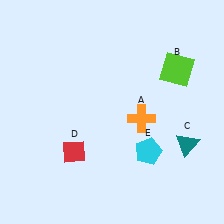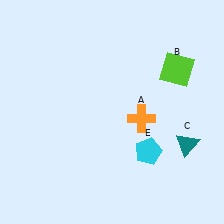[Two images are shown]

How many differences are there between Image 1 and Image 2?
There is 1 difference between the two images.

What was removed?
The red diamond (D) was removed in Image 2.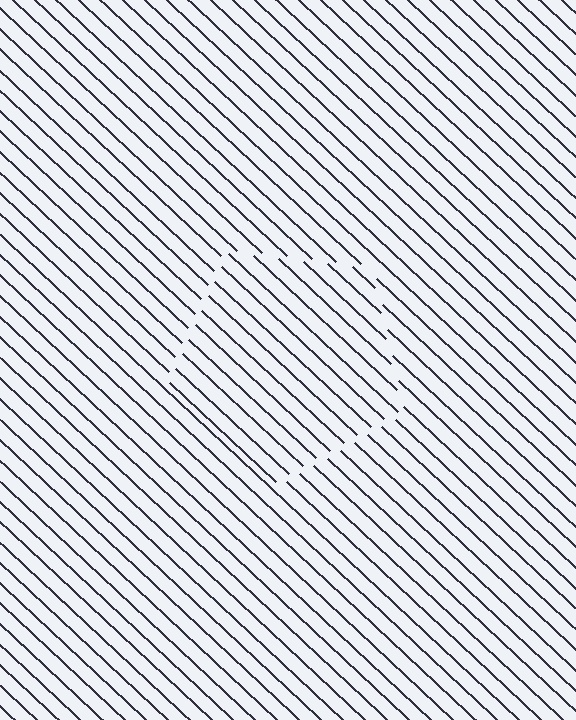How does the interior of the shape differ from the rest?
The interior of the shape contains the same grating, shifted by half a period — the contour is defined by the phase discontinuity where line-ends from the inner and outer gratings abut.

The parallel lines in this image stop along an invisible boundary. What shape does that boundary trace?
An illusory pentagon. The interior of the shape contains the same grating, shifted by half a period — the contour is defined by the phase discontinuity where line-ends from the inner and outer gratings abut.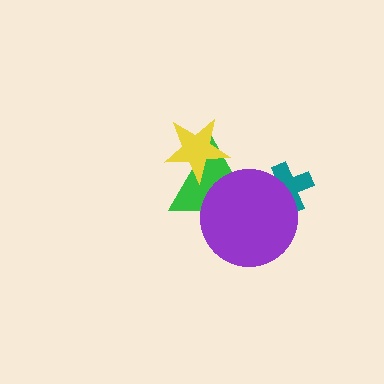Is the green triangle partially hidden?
Yes, it is partially covered by another shape.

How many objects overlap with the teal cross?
1 object overlaps with the teal cross.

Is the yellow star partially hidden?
No, no other shape covers it.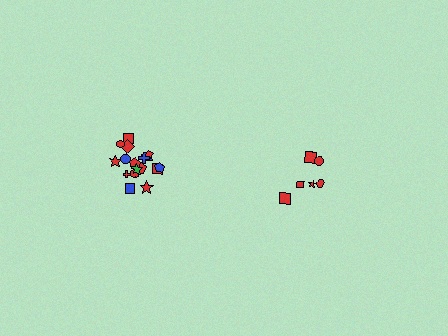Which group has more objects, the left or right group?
The left group.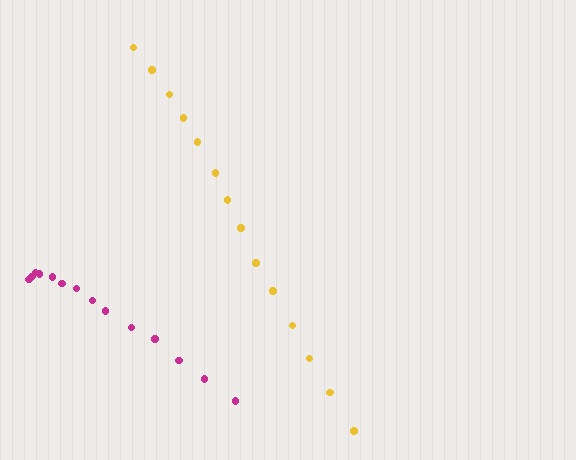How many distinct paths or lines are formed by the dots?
There are 2 distinct paths.